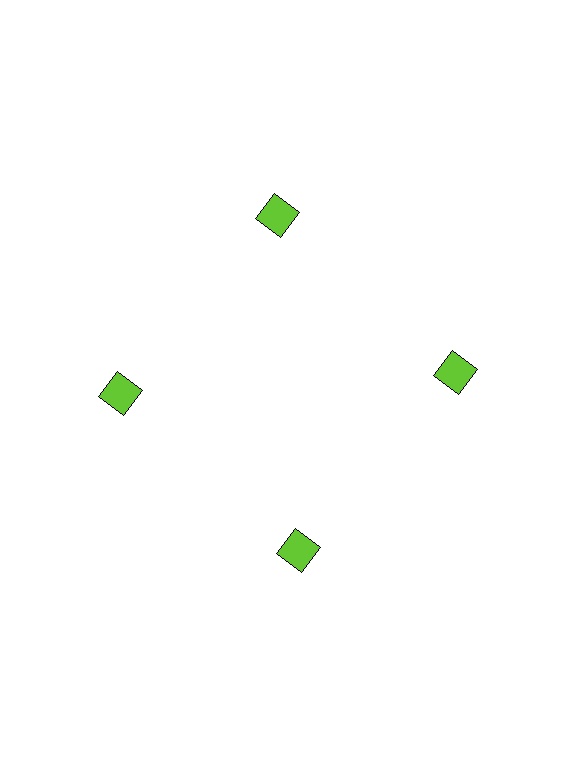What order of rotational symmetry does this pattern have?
This pattern has 4-fold rotational symmetry.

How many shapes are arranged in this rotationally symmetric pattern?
There are 4 shapes, arranged in 4 groups of 1.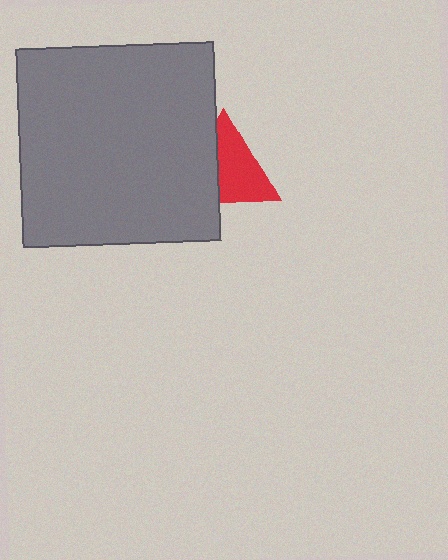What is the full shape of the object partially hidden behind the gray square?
The partially hidden object is a red triangle.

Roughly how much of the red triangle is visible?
About half of it is visible (roughly 61%).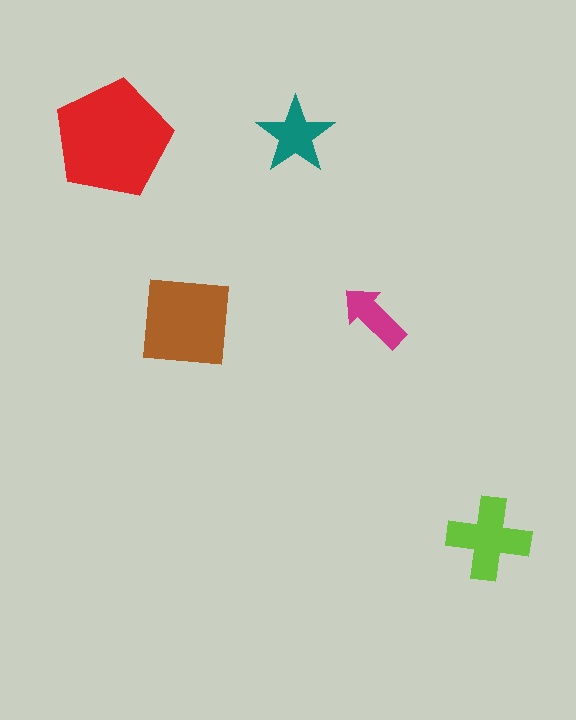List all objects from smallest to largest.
The magenta arrow, the teal star, the lime cross, the brown square, the red pentagon.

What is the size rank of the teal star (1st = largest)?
4th.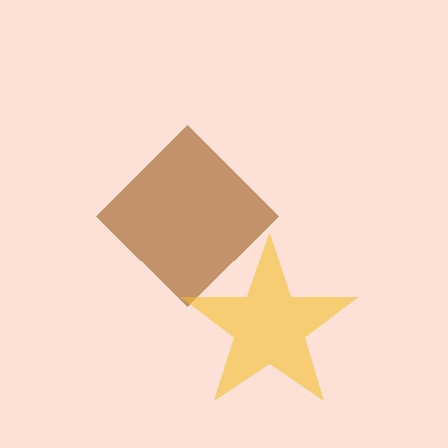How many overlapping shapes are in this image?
There are 2 overlapping shapes in the image.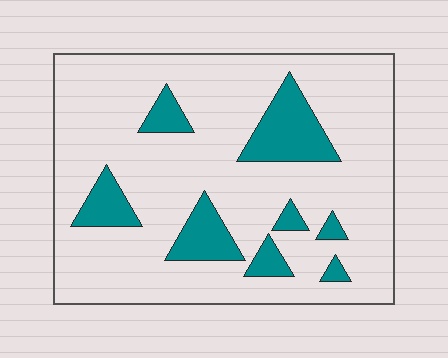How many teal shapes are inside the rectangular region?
8.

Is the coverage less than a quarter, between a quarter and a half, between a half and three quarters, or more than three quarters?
Less than a quarter.